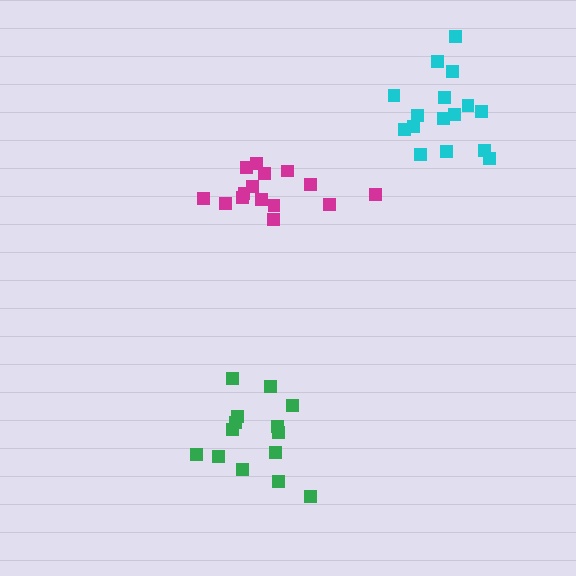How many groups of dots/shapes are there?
There are 3 groups.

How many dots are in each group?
Group 1: 16 dots, Group 2: 15 dots, Group 3: 14 dots (45 total).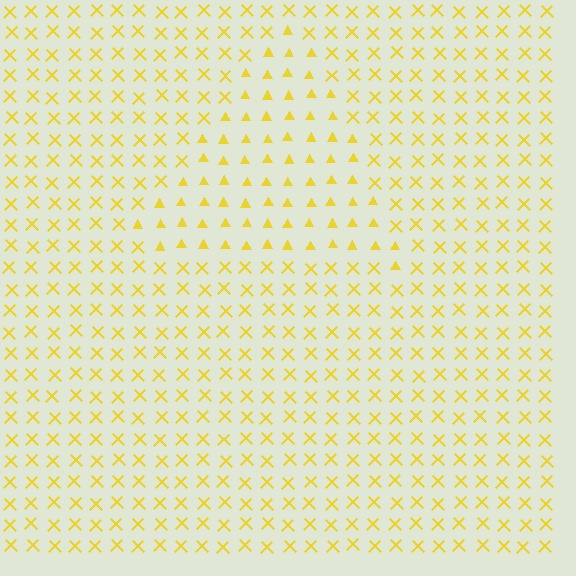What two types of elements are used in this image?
The image uses triangles inside the triangle region and X marks outside it.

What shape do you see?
I see a triangle.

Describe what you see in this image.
The image is filled with small yellow elements arranged in a uniform grid. A triangle-shaped region contains triangles, while the surrounding area contains X marks. The boundary is defined purely by the change in element shape.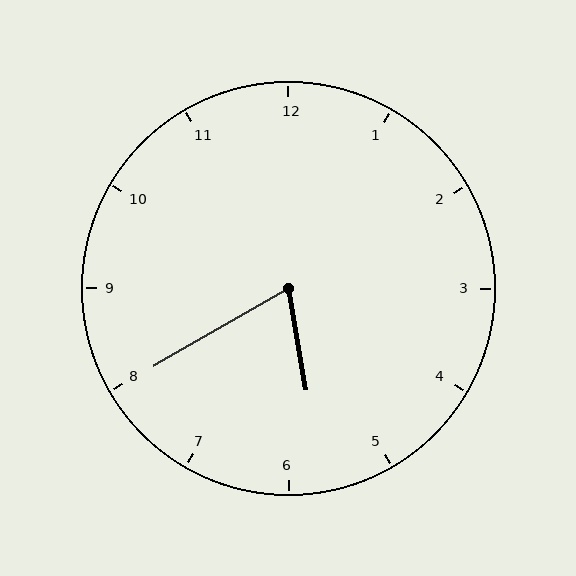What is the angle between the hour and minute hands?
Approximately 70 degrees.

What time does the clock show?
5:40.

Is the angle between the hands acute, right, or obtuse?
It is acute.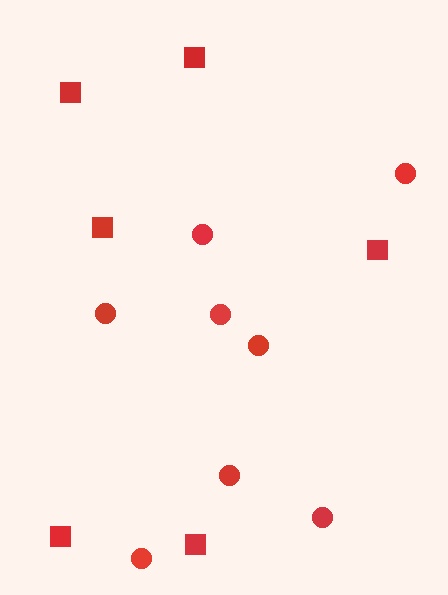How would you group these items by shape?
There are 2 groups: one group of circles (8) and one group of squares (6).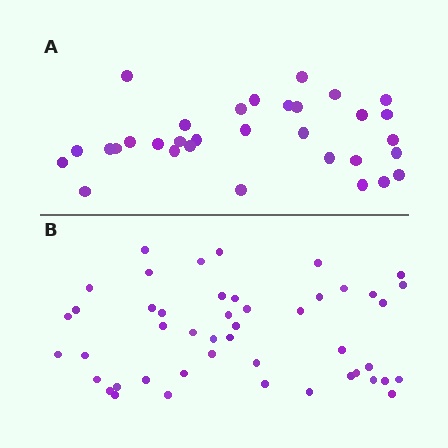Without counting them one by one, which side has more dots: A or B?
Region B (the bottom region) has more dots.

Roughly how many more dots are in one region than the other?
Region B has approximately 15 more dots than region A.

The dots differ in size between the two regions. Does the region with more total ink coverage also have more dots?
No. Region A has more total ink coverage because its dots are larger, but region B actually contains more individual dots. Total area can be misleading — the number of items is what matters here.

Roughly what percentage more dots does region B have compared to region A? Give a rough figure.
About 45% more.